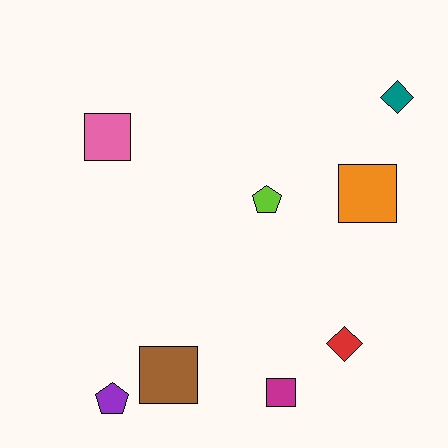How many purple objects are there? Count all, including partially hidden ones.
There is 1 purple object.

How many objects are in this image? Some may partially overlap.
There are 8 objects.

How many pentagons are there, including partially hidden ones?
There are 2 pentagons.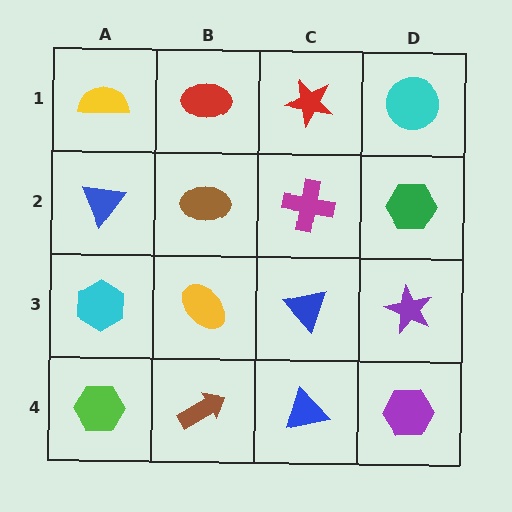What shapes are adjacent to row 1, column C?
A magenta cross (row 2, column C), a red ellipse (row 1, column B), a cyan circle (row 1, column D).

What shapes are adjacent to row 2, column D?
A cyan circle (row 1, column D), a purple star (row 3, column D), a magenta cross (row 2, column C).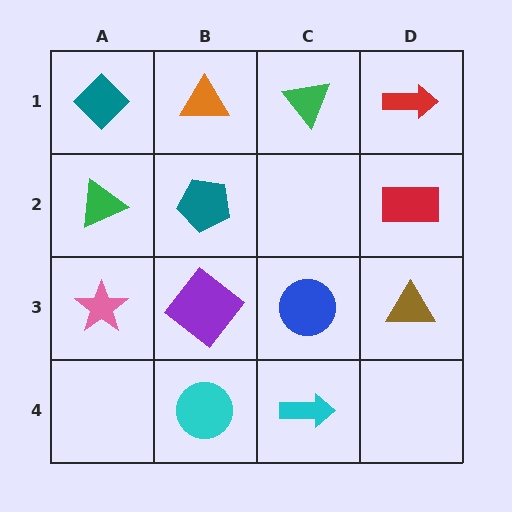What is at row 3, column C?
A blue circle.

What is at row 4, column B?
A cyan circle.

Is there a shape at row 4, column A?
No, that cell is empty.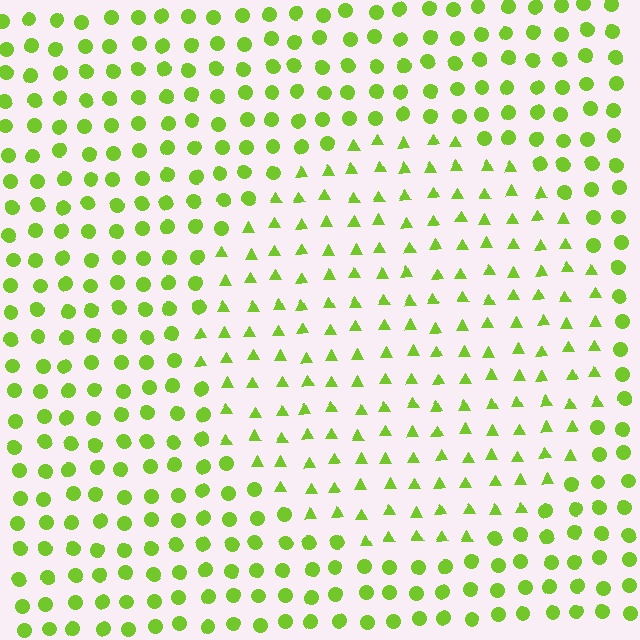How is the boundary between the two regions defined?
The boundary is defined by a change in element shape: triangles inside vs. circles outside. All elements share the same color and spacing.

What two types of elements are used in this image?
The image uses triangles inside the circle region and circles outside it.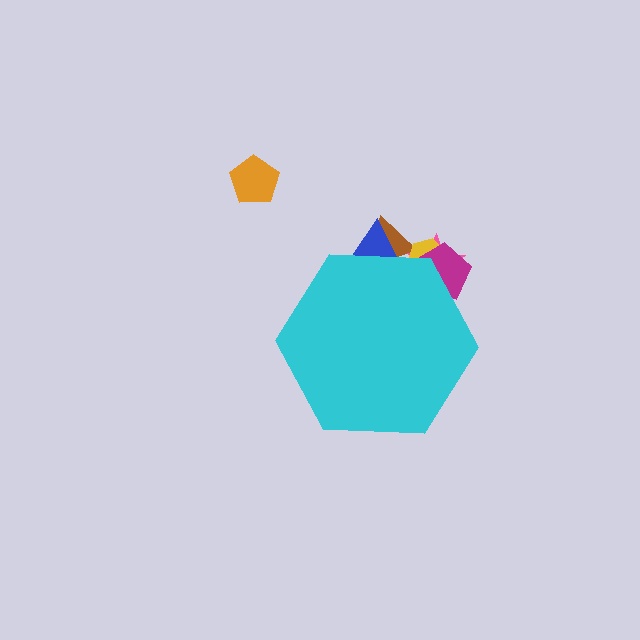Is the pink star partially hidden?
Yes, the pink star is partially hidden behind the cyan hexagon.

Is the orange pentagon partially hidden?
No, the orange pentagon is fully visible.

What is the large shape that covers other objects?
A cyan hexagon.